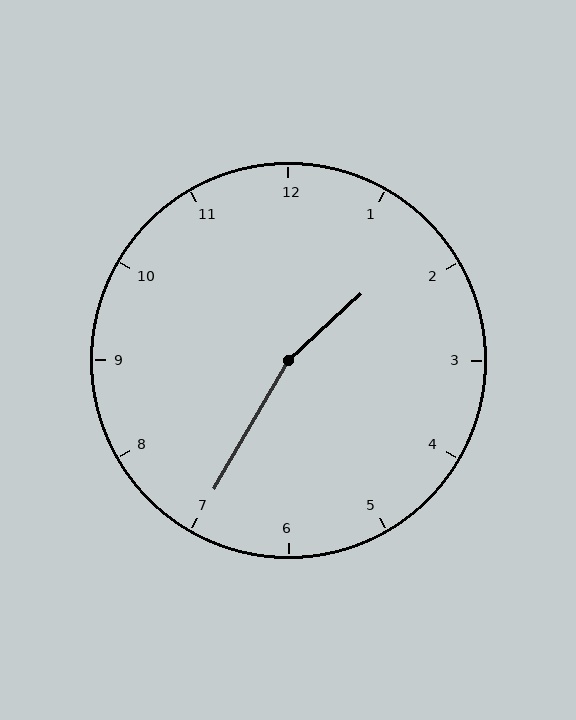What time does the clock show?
1:35.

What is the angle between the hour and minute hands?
Approximately 162 degrees.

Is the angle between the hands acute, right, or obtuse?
It is obtuse.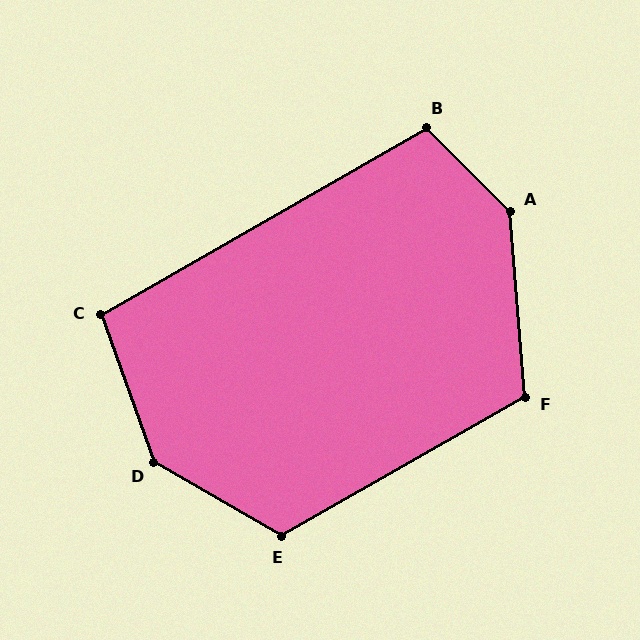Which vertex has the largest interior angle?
D, at approximately 139 degrees.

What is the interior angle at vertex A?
Approximately 139 degrees (obtuse).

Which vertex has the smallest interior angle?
C, at approximately 100 degrees.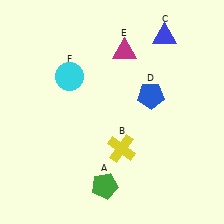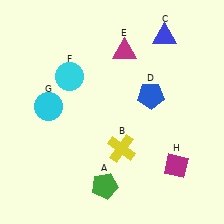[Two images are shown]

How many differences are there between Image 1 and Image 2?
There are 2 differences between the two images.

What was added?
A cyan circle (G), a magenta diamond (H) were added in Image 2.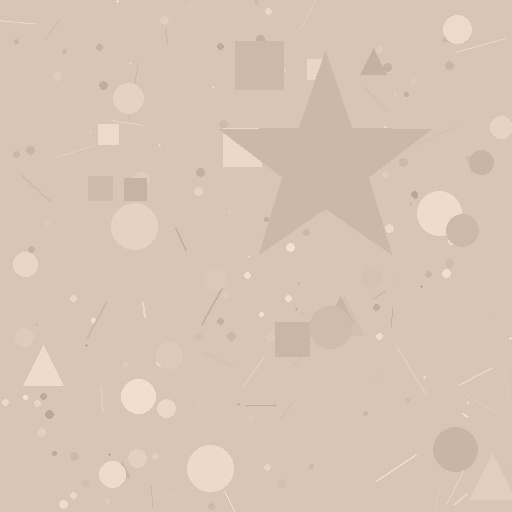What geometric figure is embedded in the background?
A star is embedded in the background.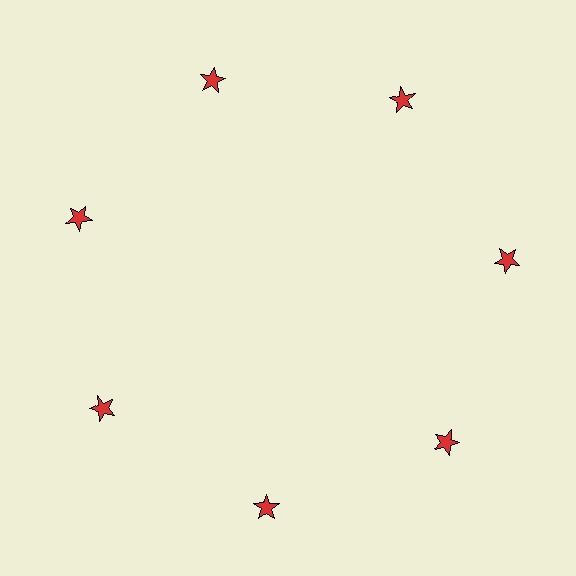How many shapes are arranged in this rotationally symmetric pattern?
There are 7 shapes, arranged in 7 groups of 1.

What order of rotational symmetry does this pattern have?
This pattern has 7-fold rotational symmetry.